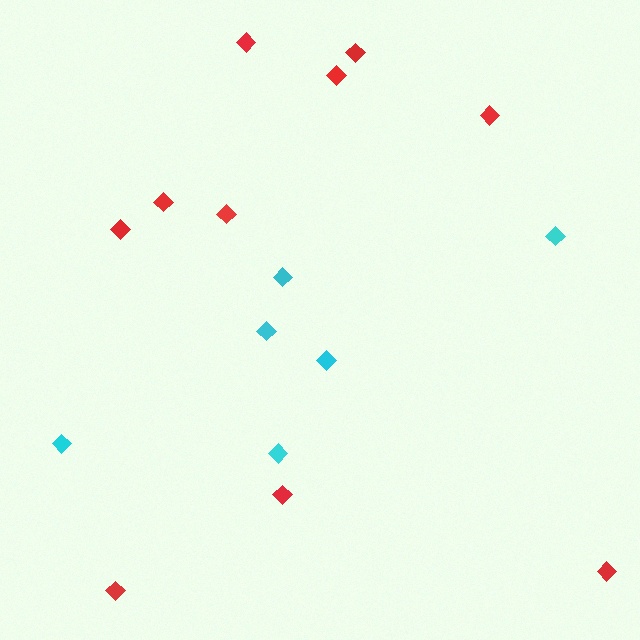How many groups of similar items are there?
There are 2 groups: one group of cyan diamonds (6) and one group of red diamonds (10).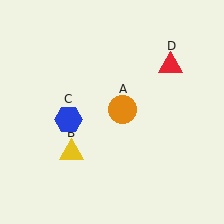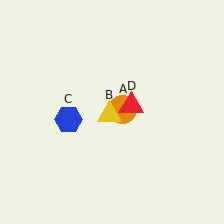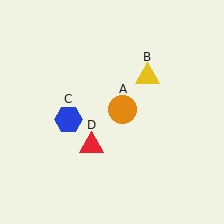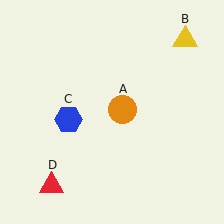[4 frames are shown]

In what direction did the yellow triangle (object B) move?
The yellow triangle (object B) moved up and to the right.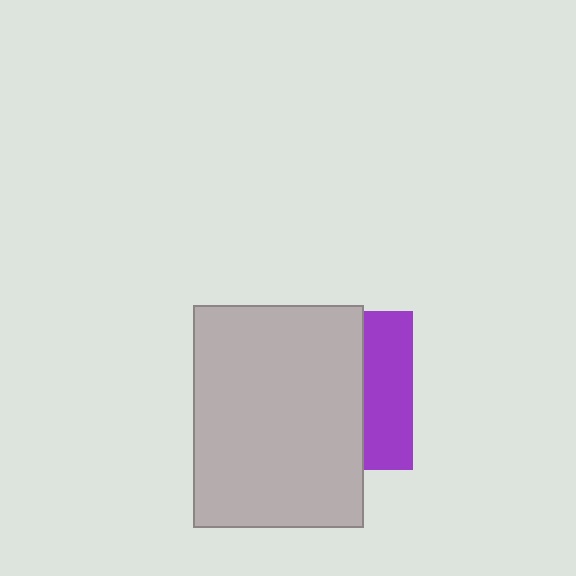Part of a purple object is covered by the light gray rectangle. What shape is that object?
It is a square.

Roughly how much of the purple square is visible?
A small part of it is visible (roughly 31%).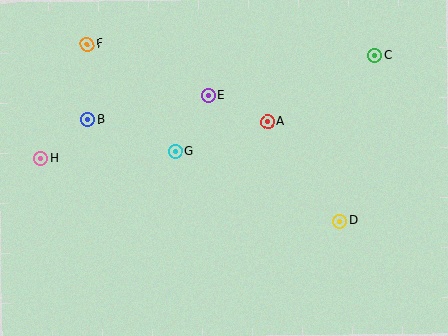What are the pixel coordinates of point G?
Point G is at (175, 151).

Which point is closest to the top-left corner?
Point F is closest to the top-left corner.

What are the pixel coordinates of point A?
Point A is at (267, 122).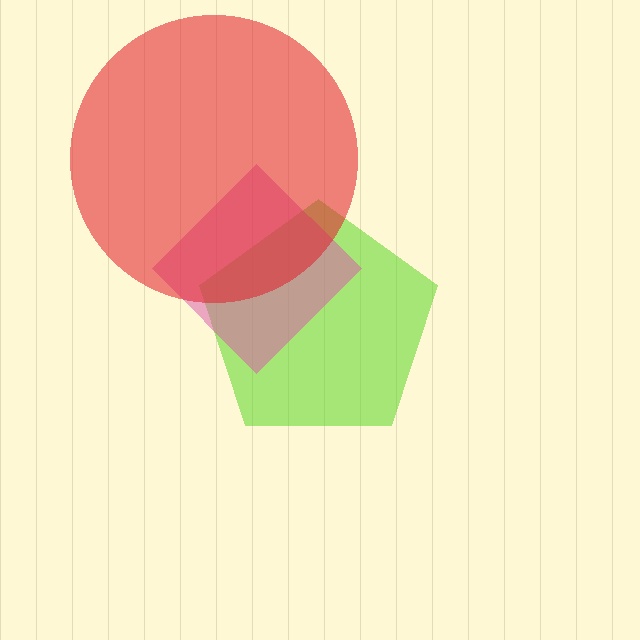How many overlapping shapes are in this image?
There are 3 overlapping shapes in the image.